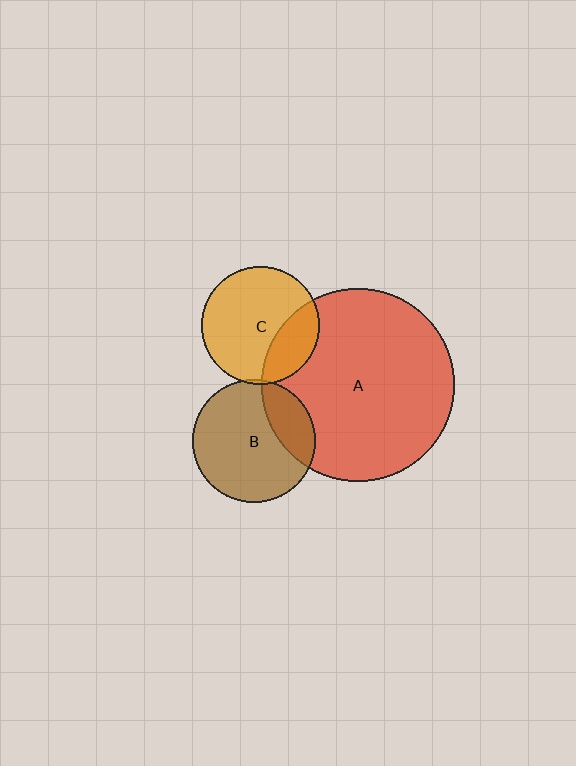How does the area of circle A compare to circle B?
Approximately 2.4 times.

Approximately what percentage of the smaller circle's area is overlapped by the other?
Approximately 25%.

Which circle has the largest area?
Circle A (red).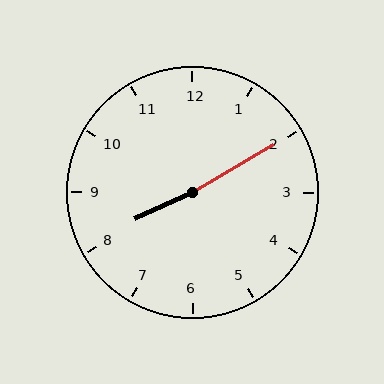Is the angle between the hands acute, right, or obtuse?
It is obtuse.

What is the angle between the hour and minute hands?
Approximately 175 degrees.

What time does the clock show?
8:10.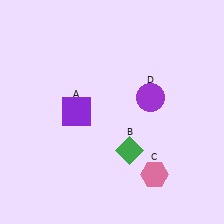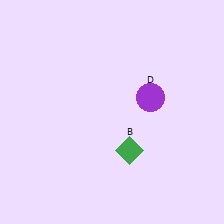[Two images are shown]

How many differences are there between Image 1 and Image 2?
There are 2 differences between the two images.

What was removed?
The pink hexagon (C), the purple square (A) were removed in Image 2.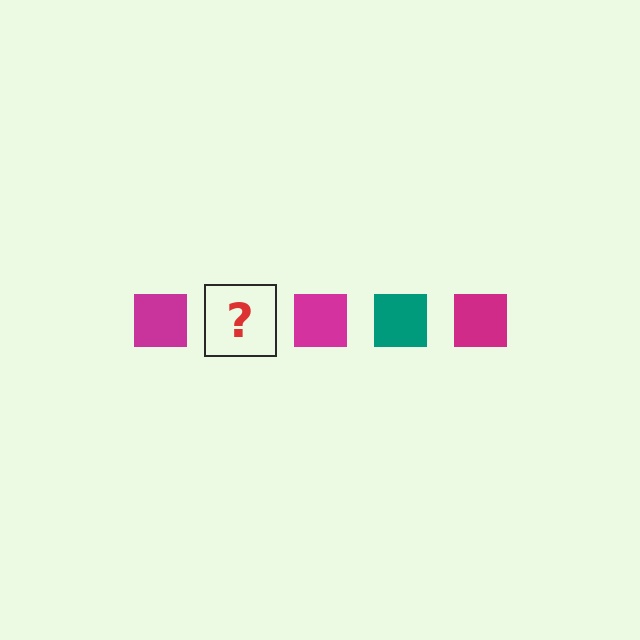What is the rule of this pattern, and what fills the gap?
The rule is that the pattern cycles through magenta, teal squares. The gap should be filled with a teal square.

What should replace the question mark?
The question mark should be replaced with a teal square.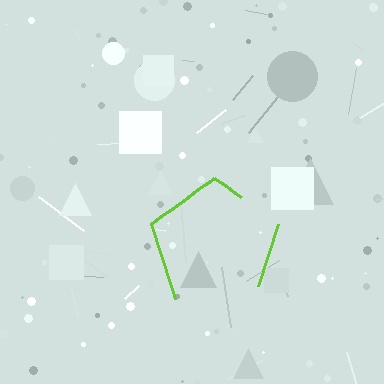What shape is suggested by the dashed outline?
The dashed outline suggests a pentagon.